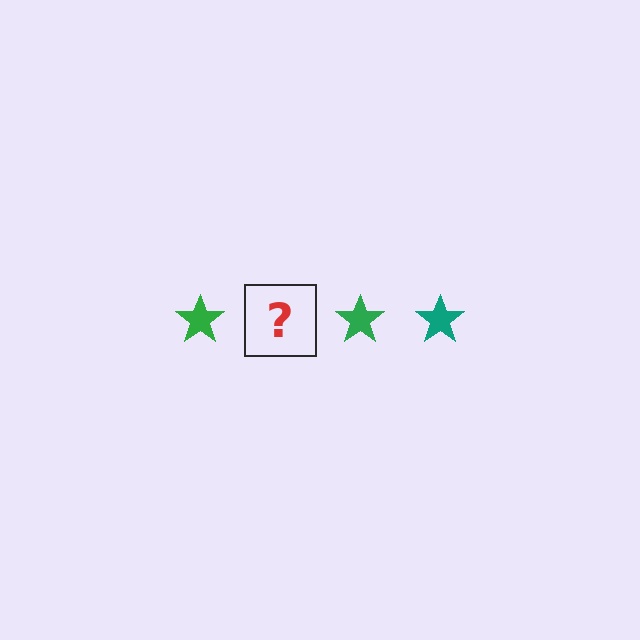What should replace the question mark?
The question mark should be replaced with a teal star.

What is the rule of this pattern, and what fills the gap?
The rule is that the pattern cycles through green, teal stars. The gap should be filled with a teal star.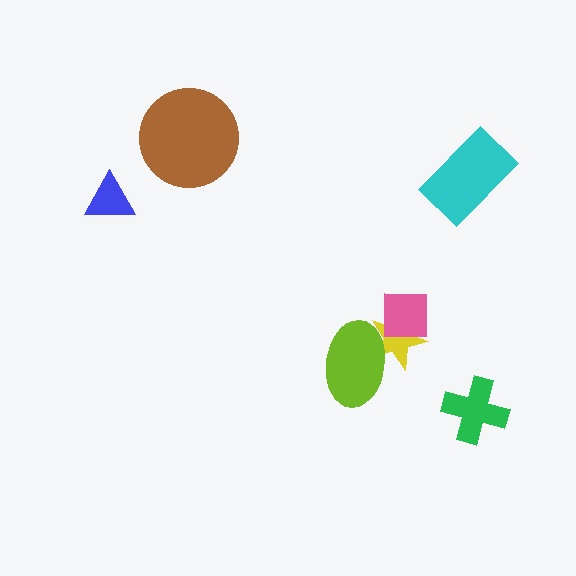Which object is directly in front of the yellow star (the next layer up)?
The lime ellipse is directly in front of the yellow star.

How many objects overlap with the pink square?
1 object overlaps with the pink square.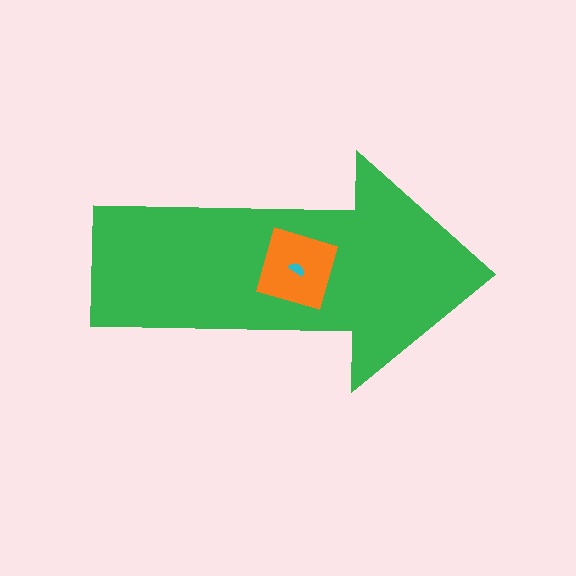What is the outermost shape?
The green arrow.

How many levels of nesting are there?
3.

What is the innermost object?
The cyan semicircle.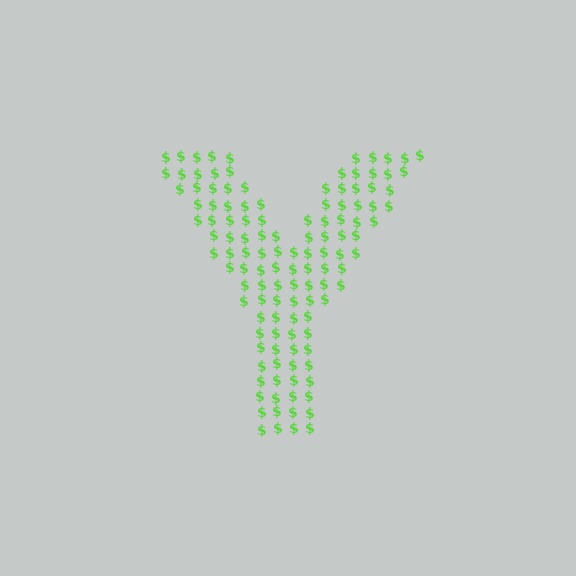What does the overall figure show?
The overall figure shows the letter Y.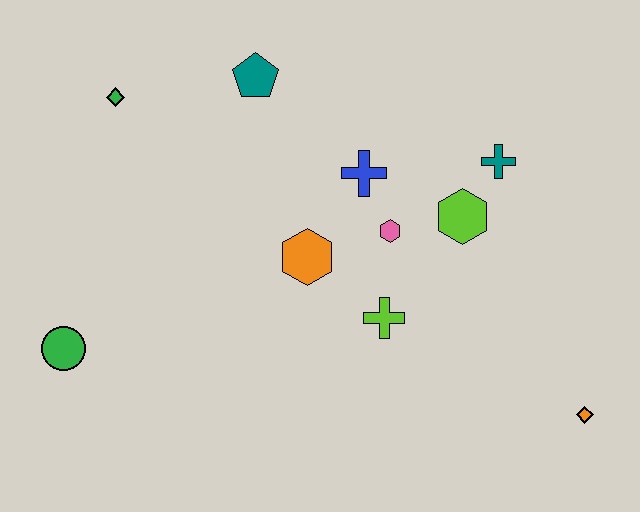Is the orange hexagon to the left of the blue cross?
Yes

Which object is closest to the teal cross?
The lime hexagon is closest to the teal cross.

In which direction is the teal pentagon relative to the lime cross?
The teal pentagon is above the lime cross.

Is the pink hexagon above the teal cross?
No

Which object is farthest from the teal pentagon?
The orange diamond is farthest from the teal pentagon.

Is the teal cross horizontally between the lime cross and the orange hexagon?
No